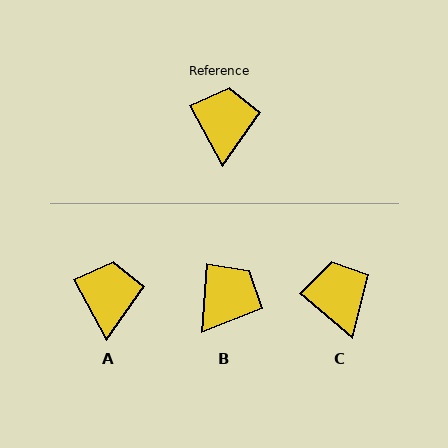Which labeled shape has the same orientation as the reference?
A.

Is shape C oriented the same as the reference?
No, it is off by about 21 degrees.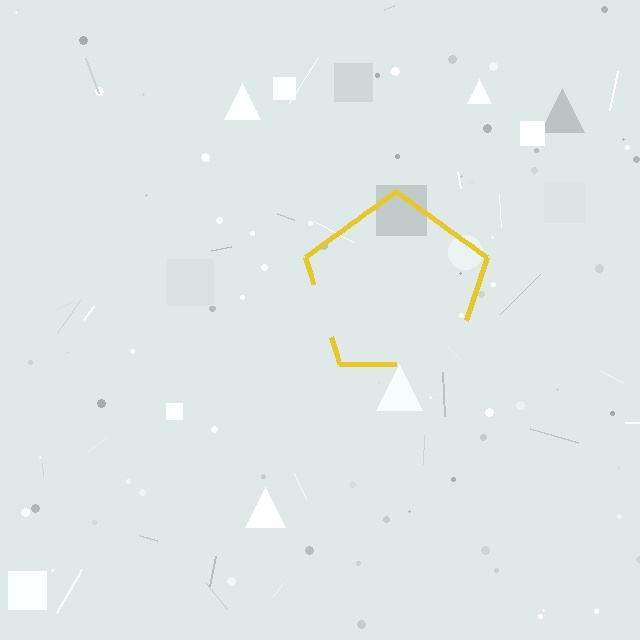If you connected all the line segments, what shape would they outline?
They would outline a pentagon.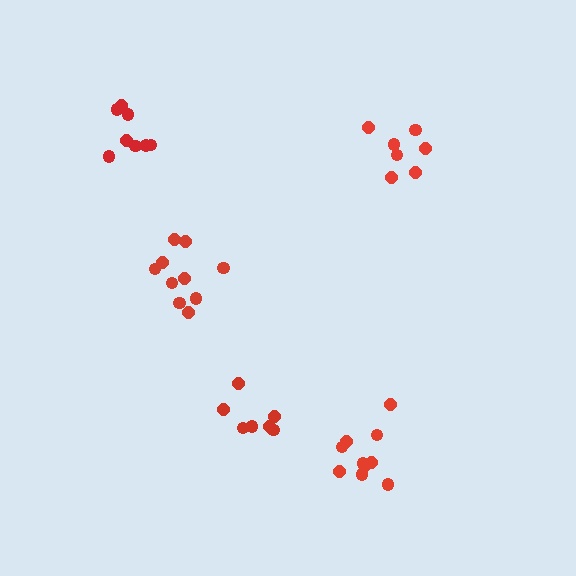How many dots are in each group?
Group 1: 8 dots, Group 2: 10 dots, Group 3: 7 dots, Group 4: 7 dots, Group 5: 10 dots (42 total).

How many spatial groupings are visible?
There are 5 spatial groupings.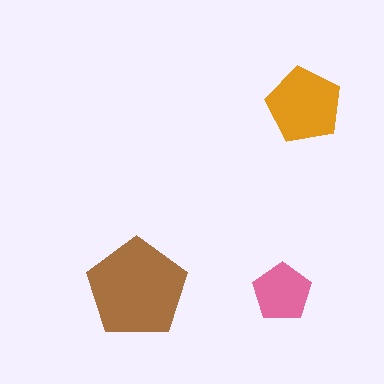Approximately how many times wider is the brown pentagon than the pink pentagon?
About 1.5 times wider.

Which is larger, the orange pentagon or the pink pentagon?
The orange one.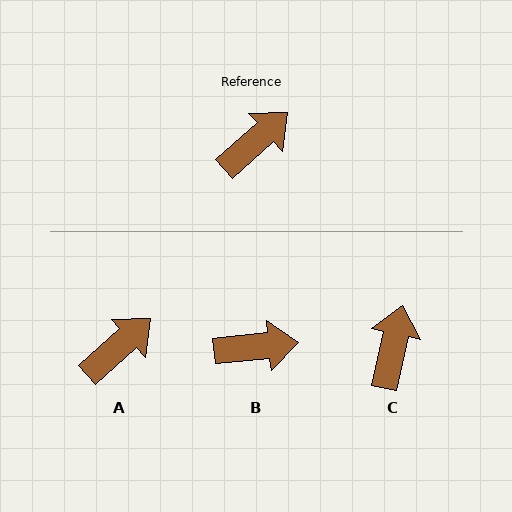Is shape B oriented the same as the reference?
No, it is off by about 36 degrees.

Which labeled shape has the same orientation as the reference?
A.